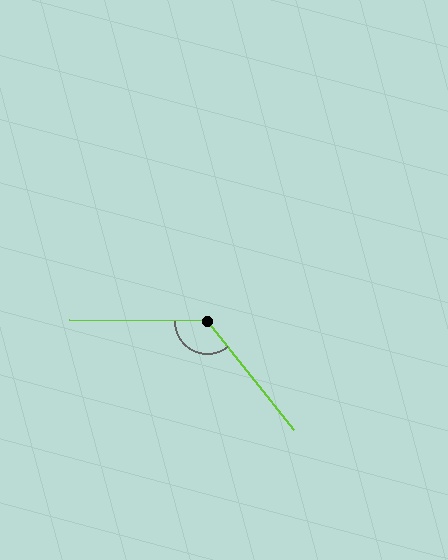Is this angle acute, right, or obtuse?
It is obtuse.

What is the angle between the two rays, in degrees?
Approximately 129 degrees.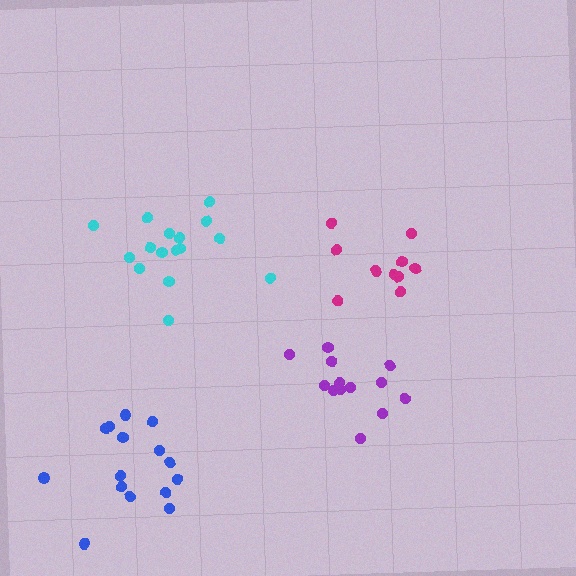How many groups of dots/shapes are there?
There are 4 groups.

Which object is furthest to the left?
The blue cluster is leftmost.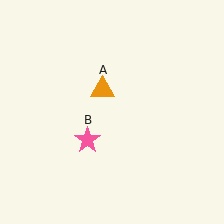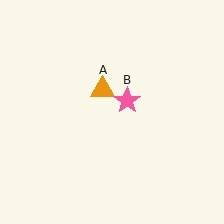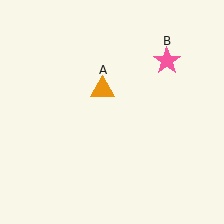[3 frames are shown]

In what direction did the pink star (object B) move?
The pink star (object B) moved up and to the right.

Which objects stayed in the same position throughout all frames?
Orange triangle (object A) remained stationary.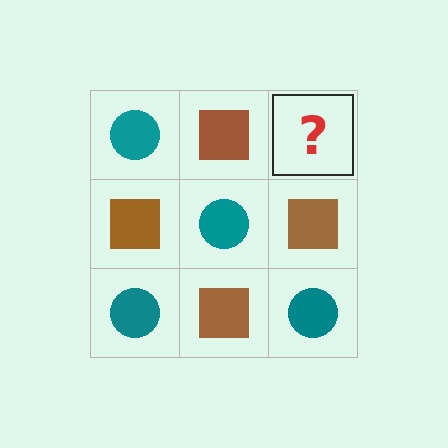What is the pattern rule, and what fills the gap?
The rule is that it alternates teal circle and brown square in a checkerboard pattern. The gap should be filled with a teal circle.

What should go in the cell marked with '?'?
The missing cell should contain a teal circle.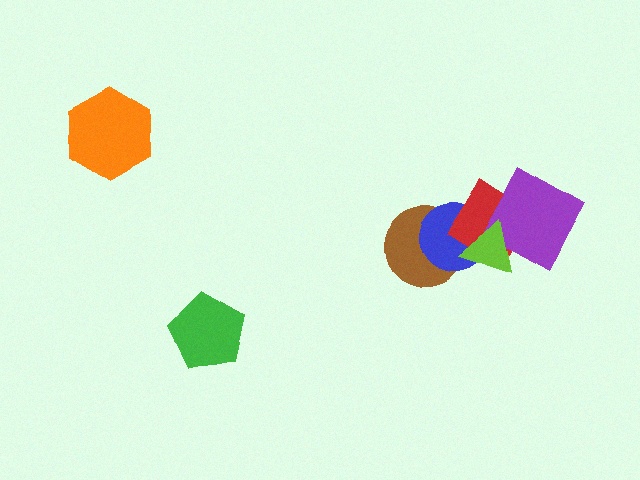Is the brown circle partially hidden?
Yes, it is partially covered by another shape.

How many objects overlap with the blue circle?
3 objects overlap with the blue circle.